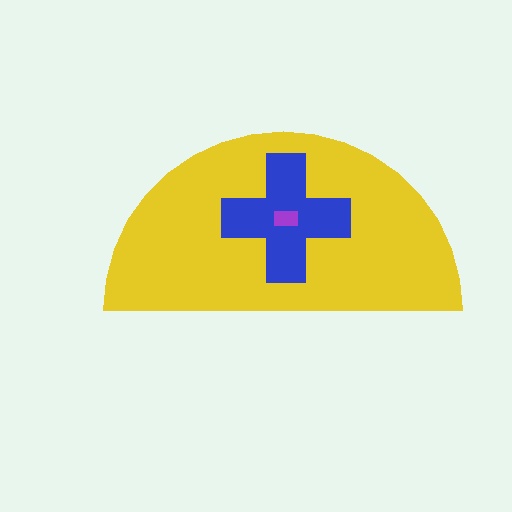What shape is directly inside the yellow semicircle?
The blue cross.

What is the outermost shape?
The yellow semicircle.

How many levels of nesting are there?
3.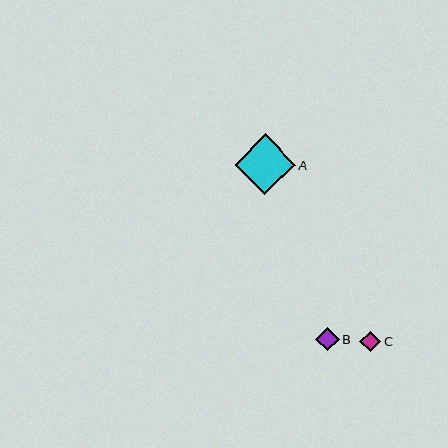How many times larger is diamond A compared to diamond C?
Diamond A is approximately 2.9 times the size of diamond C.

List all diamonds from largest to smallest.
From largest to smallest: A, B, C.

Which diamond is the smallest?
Diamond C is the smallest with a size of approximately 21 pixels.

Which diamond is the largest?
Diamond A is the largest with a size of approximately 61 pixels.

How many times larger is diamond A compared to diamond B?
Diamond A is approximately 2.6 times the size of diamond B.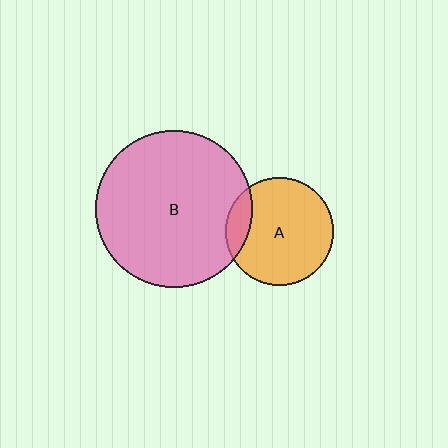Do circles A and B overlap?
Yes.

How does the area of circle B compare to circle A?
Approximately 2.1 times.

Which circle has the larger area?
Circle B (pink).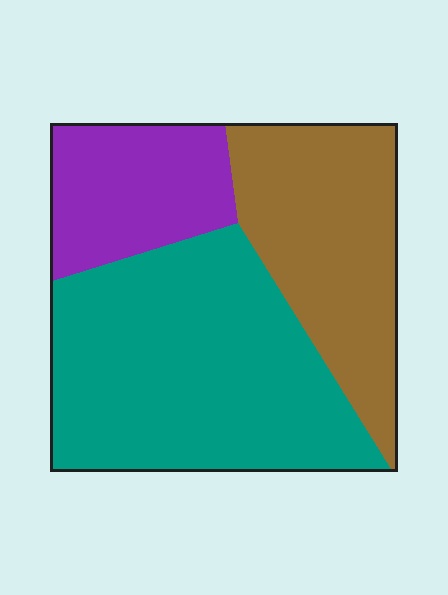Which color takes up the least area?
Purple, at roughly 20%.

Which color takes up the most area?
Teal, at roughly 50%.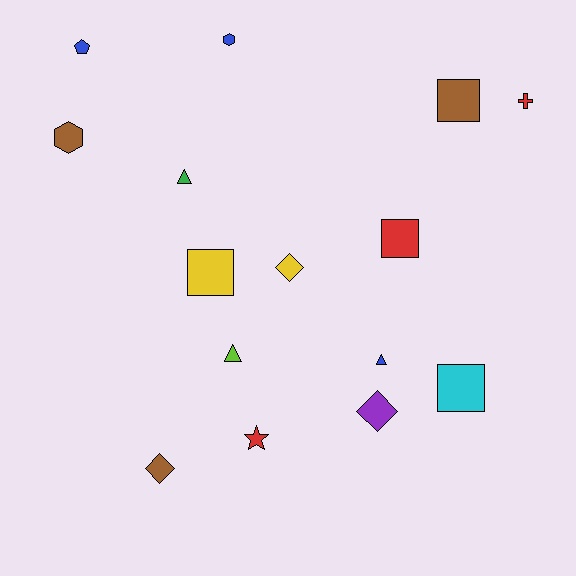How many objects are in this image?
There are 15 objects.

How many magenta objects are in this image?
There are no magenta objects.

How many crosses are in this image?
There is 1 cross.